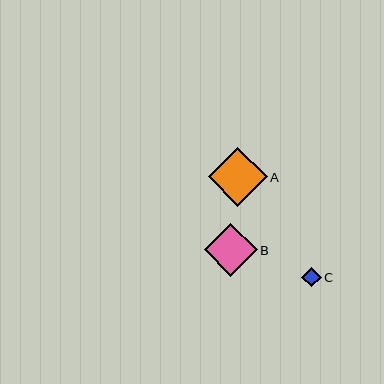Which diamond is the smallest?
Diamond C is the smallest with a size of approximately 19 pixels.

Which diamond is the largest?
Diamond A is the largest with a size of approximately 59 pixels.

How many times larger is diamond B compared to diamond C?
Diamond B is approximately 2.8 times the size of diamond C.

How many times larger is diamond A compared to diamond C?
Diamond A is approximately 3.1 times the size of diamond C.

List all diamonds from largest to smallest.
From largest to smallest: A, B, C.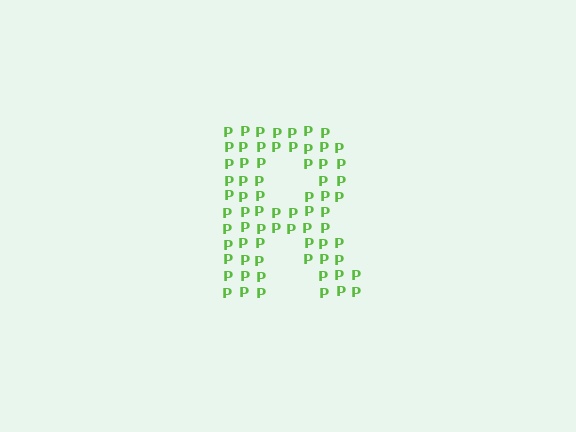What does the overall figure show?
The overall figure shows the letter R.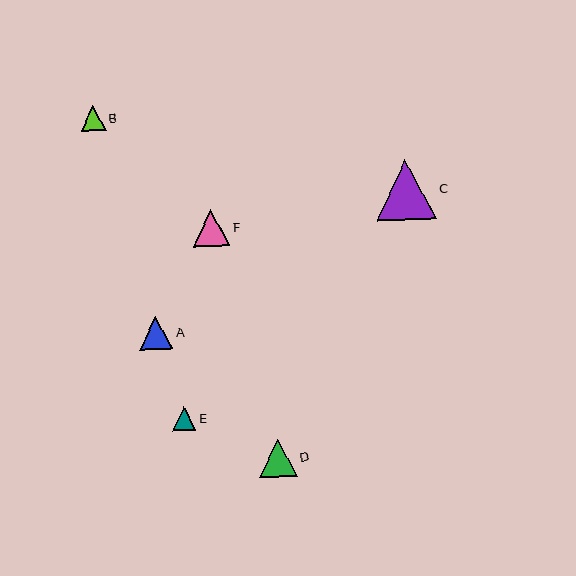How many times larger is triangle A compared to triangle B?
Triangle A is approximately 1.3 times the size of triangle B.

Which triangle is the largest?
Triangle C is the largest with a size of approximately 60 pixels.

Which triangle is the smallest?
Triangle E is the smallest with a size of approximately 23 pixels.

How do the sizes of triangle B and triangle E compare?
Triangle B and triangle E are approximately the same size.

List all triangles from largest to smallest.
From largest to smallest: C, D, F, A, B, E.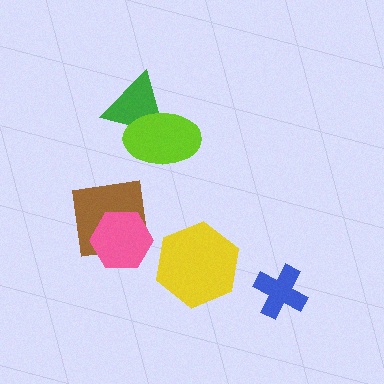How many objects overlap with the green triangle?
1 object overlaps with the green triangle.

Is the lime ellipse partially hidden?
No, no other shape covers it.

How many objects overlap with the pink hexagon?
1 object overlaps with the pink hexagon.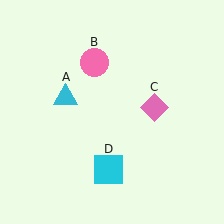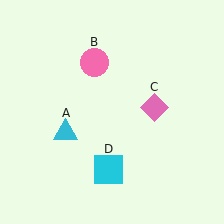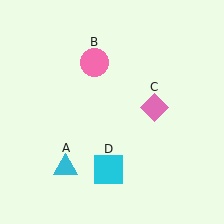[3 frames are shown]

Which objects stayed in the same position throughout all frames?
Pink circle (object B) and pink diamond (object C) and cyan square (object D) remained stationary.